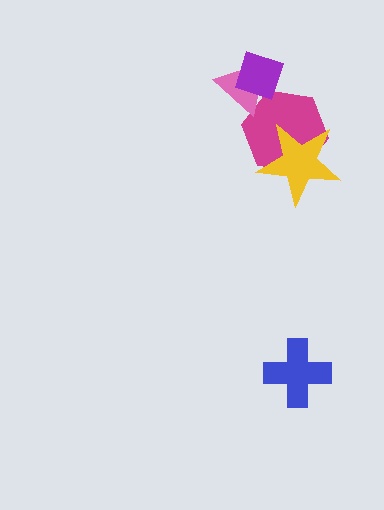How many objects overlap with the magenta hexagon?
3 objects overlap with the magenta hexagon.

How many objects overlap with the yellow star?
1 object overlaps with the yellow star.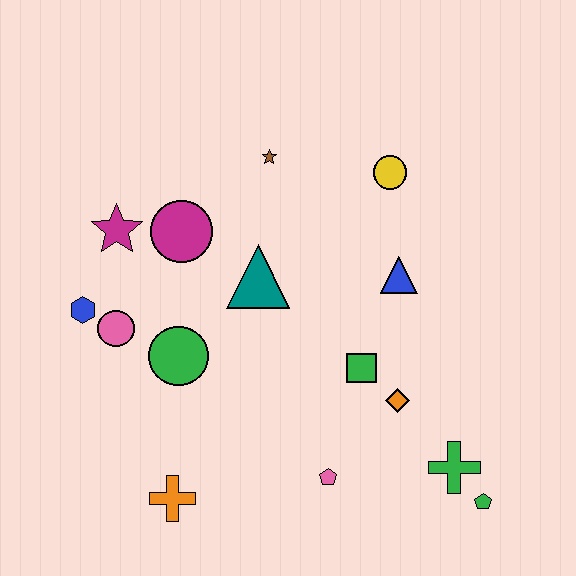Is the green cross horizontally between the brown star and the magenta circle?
No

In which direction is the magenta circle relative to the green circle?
The magenta circle is above the green circle.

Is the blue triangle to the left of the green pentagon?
Yes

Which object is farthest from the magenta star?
The green pentagon is farthest from the magenta star.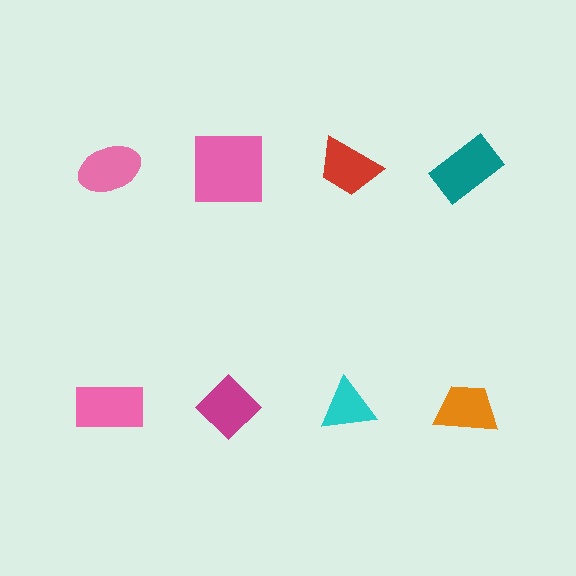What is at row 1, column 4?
A teal rectangle.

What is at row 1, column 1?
A pink ellipse.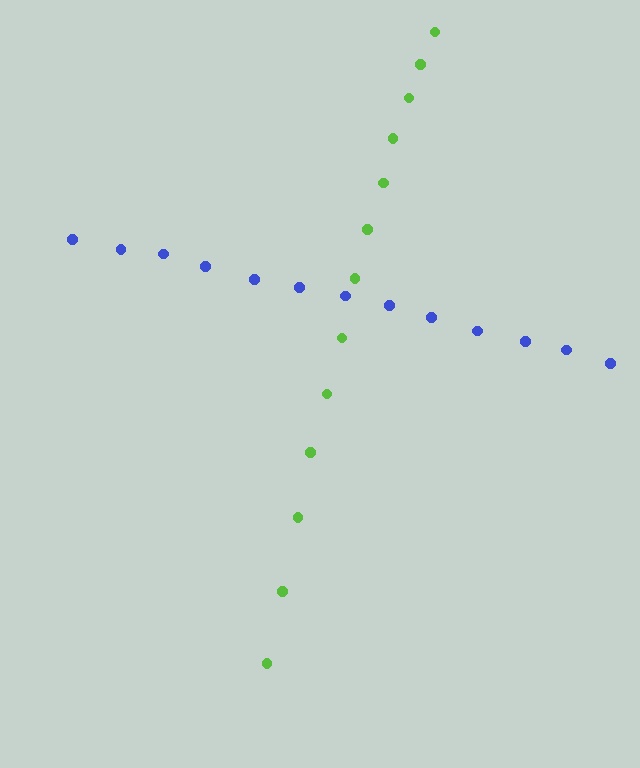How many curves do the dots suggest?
There are 2 distinct paths.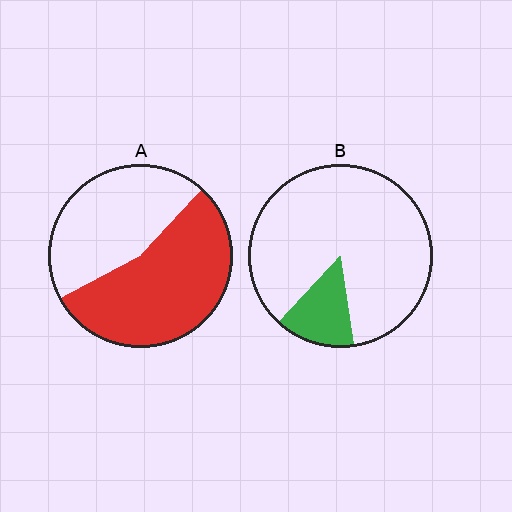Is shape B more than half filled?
No.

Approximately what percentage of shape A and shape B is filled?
A is approximately 55% and B is approximately 15%.